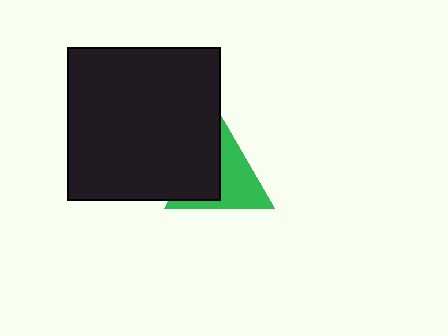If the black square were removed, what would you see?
You would see the complete green triangle.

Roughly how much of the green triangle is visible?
About half of it is visible (roughly 55%).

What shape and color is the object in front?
The object in front is a black square.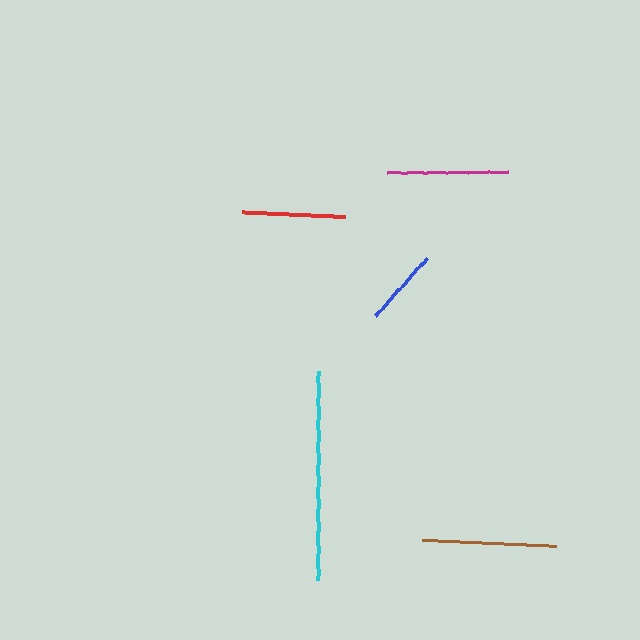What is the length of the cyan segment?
The cyan segment is approximately 210 pixels long.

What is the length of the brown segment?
The brown segment is approximately 134 pixels long.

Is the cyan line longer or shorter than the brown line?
The cyan line is longer than the brown line.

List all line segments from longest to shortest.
From longest to shortest: cyan, brown, magenta, red, blue.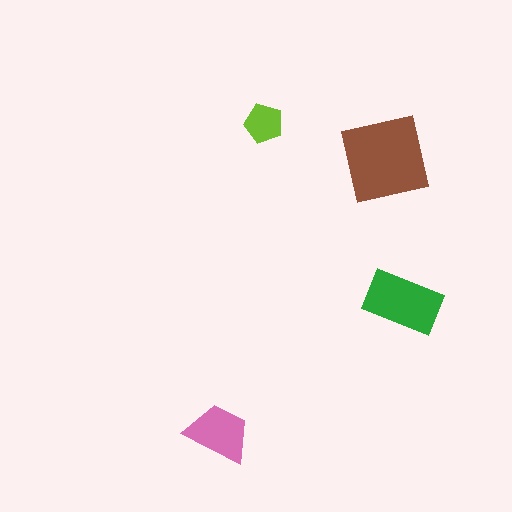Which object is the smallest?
The lime pentagon.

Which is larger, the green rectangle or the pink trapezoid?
The green rectangle.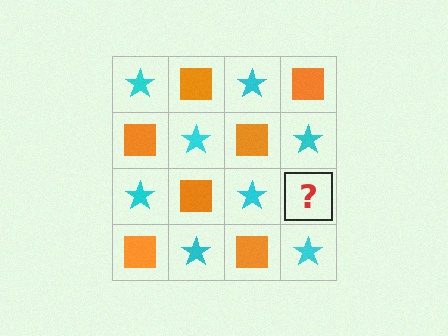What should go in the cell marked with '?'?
The missing cell should contain an orange square.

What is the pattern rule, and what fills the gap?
The rule is that it alternates cyan star and orange square in a checkerboard pattern. The gap should be filled with an orange square.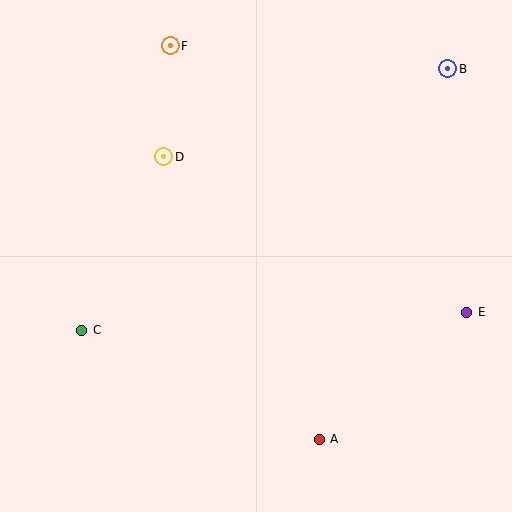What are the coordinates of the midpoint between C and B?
The midpoint between C and B is at (265, 200).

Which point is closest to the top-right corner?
Point B is closest to the top-right corner.